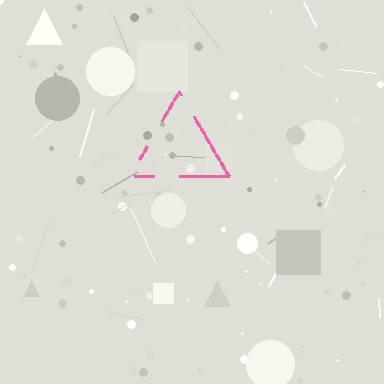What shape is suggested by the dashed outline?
The dashed outline suggests a triangle.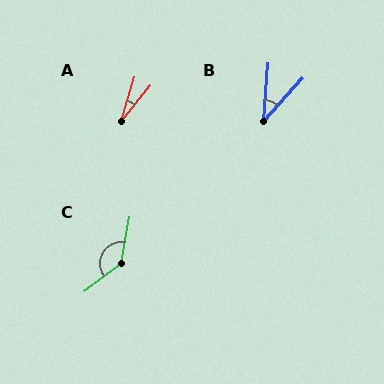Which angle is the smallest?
A, at approximately 22 degrees.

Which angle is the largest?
C, at approximately 138 degrees.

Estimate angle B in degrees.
Approximately 38 degrees.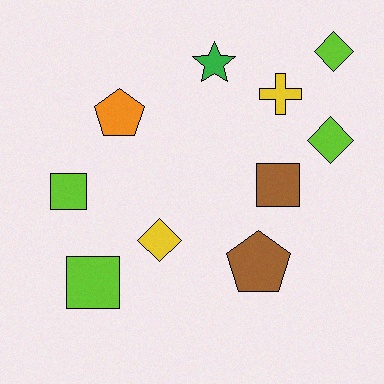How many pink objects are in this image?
There are no pink objects.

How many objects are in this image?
There are 10 objects.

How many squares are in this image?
There are 3 squares.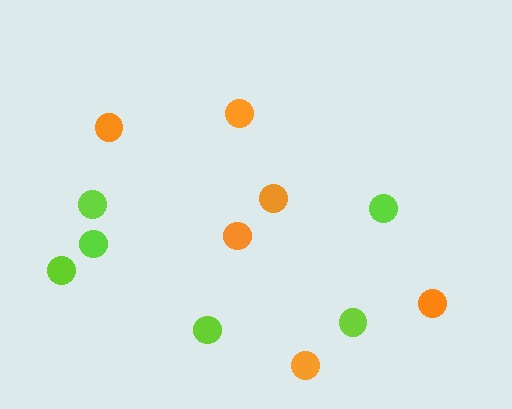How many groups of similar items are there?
There are 2 groups: one group of lime circles (6) and one group of orange circles (6).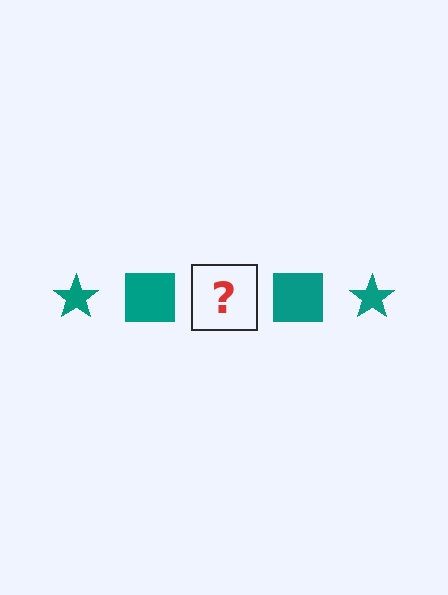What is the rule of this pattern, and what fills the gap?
The rule is that the pattern cycles through star, square shapes in teal. The gap should be filled with a teal star.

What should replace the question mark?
The question mark should be replaced with a teal star.